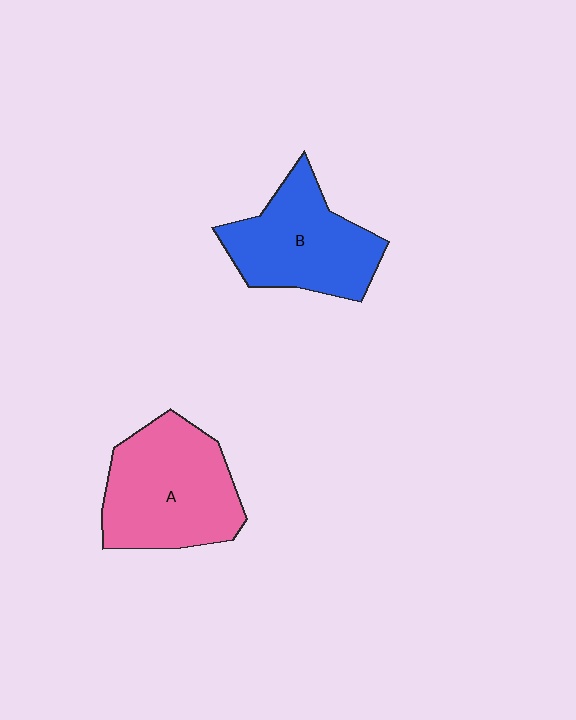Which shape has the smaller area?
Shape B (blue).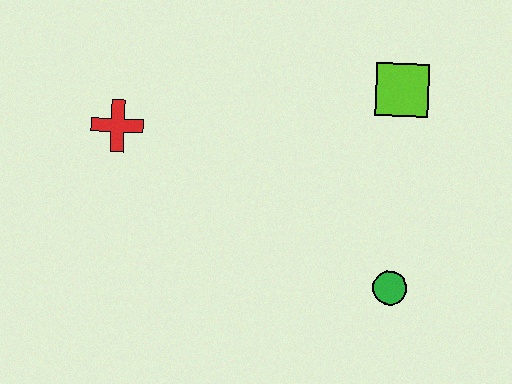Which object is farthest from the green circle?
The red cross is farthest from the green circle.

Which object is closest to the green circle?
The lime square is closest to the green circle.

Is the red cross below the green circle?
No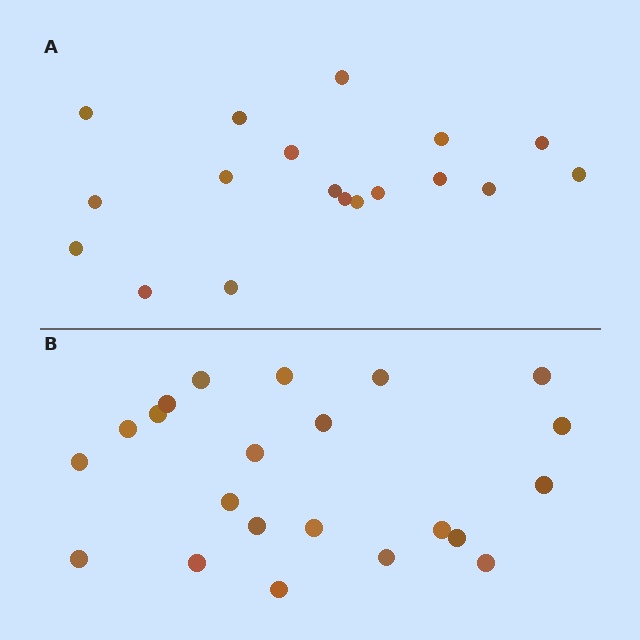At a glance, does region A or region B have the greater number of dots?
Region B (the bottom region) has more dots.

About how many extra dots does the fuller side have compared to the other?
Region B has about 4 more dots than region A.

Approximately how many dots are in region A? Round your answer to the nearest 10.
About 20 dots. (The exact count is 18, which rounds to 20.)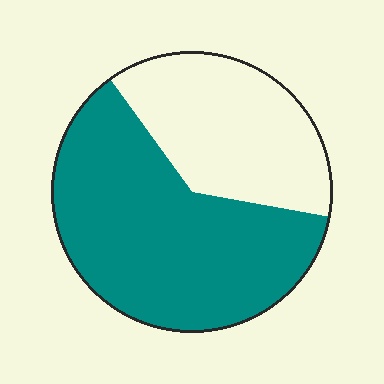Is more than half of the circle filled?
Yes.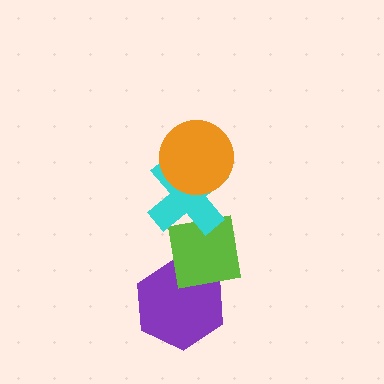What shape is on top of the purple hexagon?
The lime square is on top of the purple hexagon.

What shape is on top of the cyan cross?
The orange circle is on top of the cyan cross.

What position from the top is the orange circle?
The orange circle is 1st from the top.